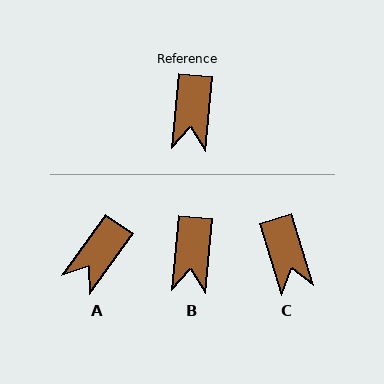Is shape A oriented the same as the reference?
No, it is off by about 31 degrees.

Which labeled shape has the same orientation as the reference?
B.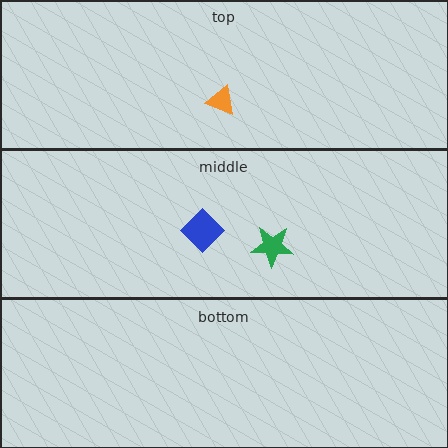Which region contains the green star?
The middle region.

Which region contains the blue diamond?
The middle region.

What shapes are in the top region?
The orange triangle.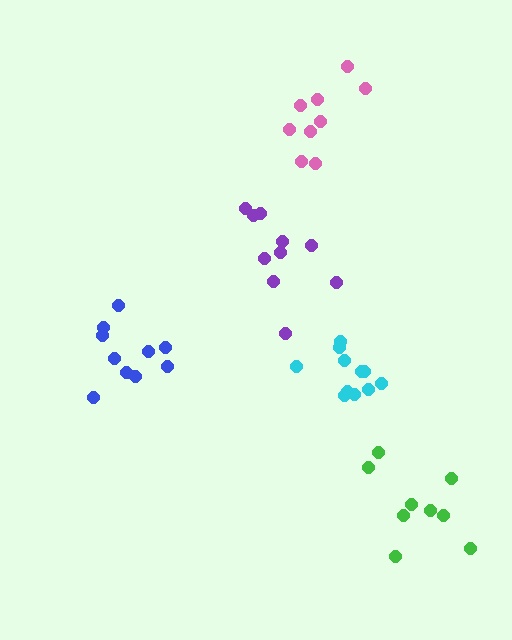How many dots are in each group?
Group 1: 10 dots, Group 2: 10 dots, Group 3: 11 dots, Group 4: 9 dots, Group 5: 9 dots (49 total).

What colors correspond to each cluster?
The clusters are colored: purple, blue, cyan, green, pink.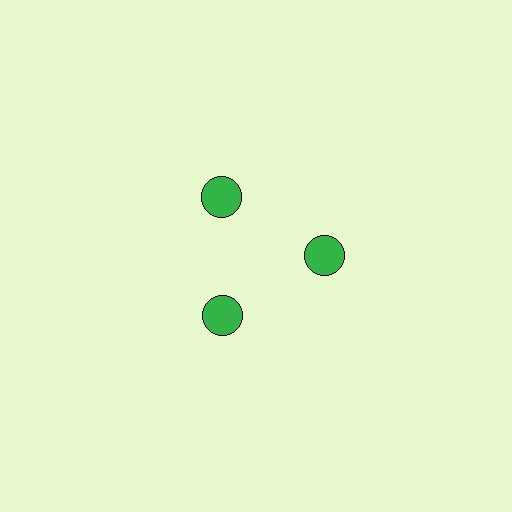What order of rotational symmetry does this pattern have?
This pattern has 3-fold rotational symmetry.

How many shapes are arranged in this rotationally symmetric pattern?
There are 3 shapes, arranged in 3 groups of 1.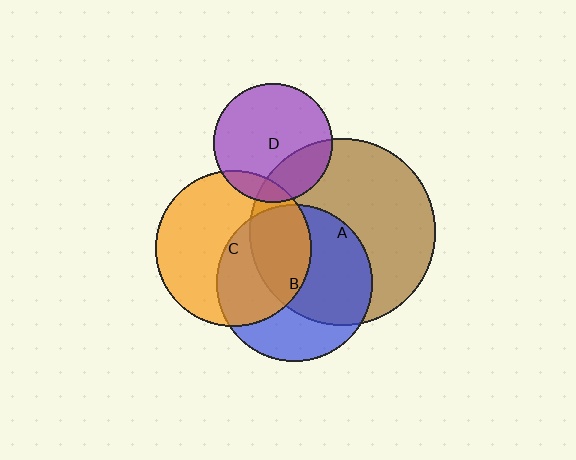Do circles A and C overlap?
Yes.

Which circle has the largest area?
Circle A (brown).